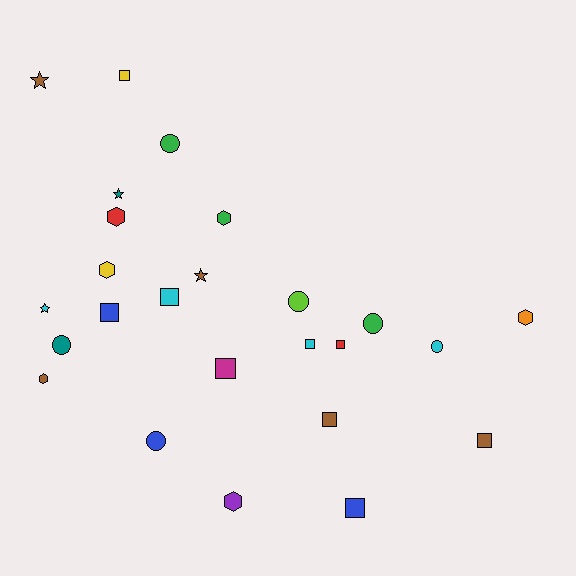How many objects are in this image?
There are 25 objects.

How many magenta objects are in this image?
There is 1 magenta object.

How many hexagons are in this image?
There are 6 hexagons.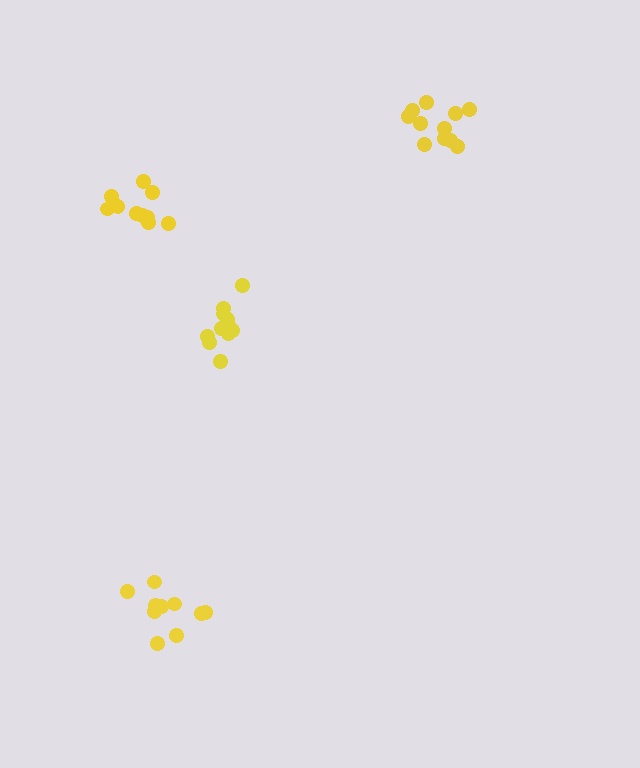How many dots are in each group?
Group 1: 11 dots, Group 2: 10 dots, Group 3: 12 dots, Group 4: 11 dots (44 total).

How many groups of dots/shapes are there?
There are 4 groups.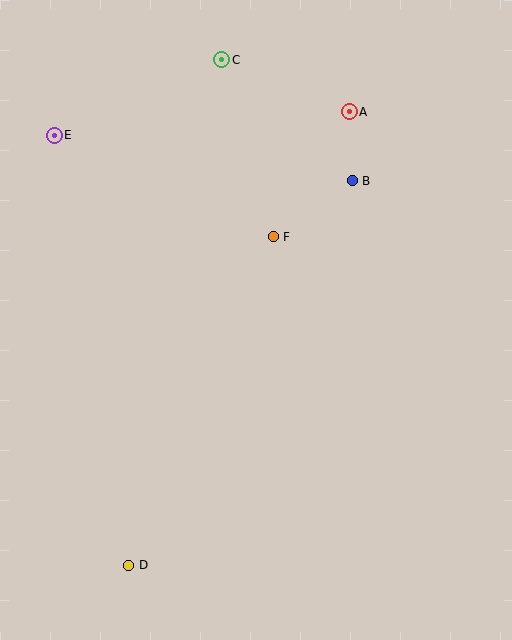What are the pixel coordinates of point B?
Point B is at (352, 181).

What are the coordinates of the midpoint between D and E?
The midpoint between D and E is at (91, 350).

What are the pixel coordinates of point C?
Point C is at (222, 60).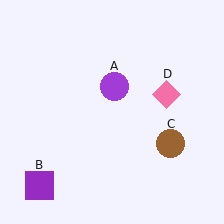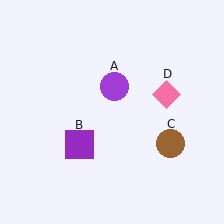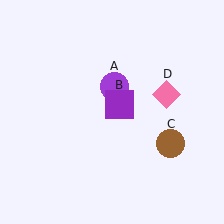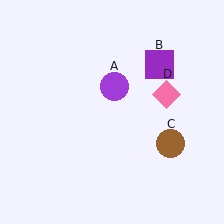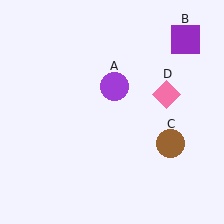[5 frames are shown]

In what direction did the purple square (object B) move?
The purple square (object B) moved up and to the right.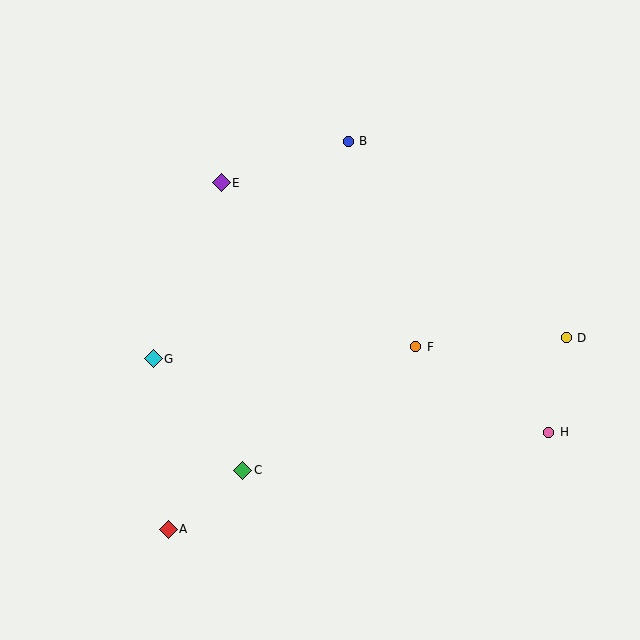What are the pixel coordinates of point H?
Point H is at (549, 432).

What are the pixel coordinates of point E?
Point E is at (221, 183).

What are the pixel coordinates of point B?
Point B is at (348, 141).